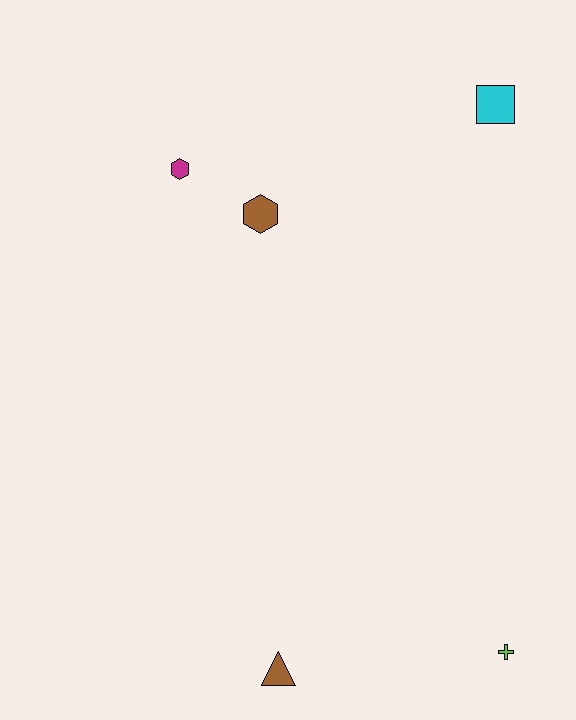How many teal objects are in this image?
There are no teal objects.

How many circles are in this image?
There are no circles.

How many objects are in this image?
There are 5 objects.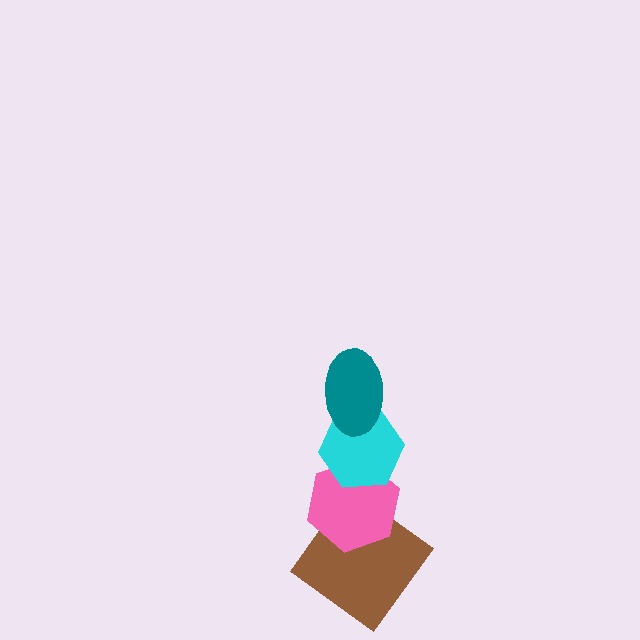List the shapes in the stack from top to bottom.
From top to bottom: the teal ellipse, the cyan hexagon, the pink hexagon, the brown diamond.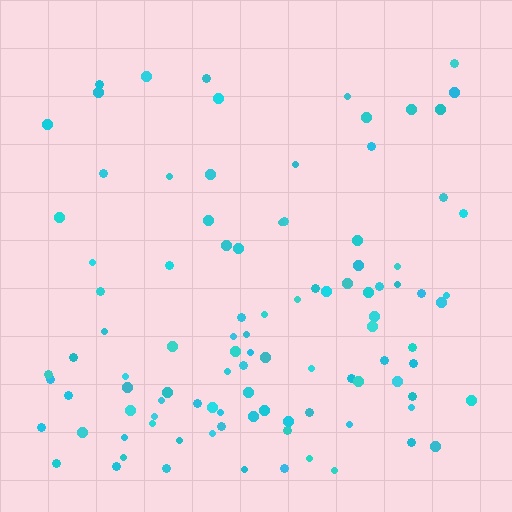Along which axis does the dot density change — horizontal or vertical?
Vertical.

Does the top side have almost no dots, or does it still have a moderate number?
Still a moderate number, just noticeably fewer than the bottom.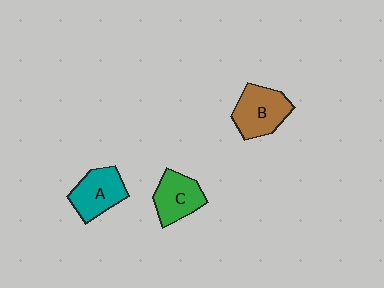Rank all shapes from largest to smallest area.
From largest to smallest: B (brown), A (teal), C (green).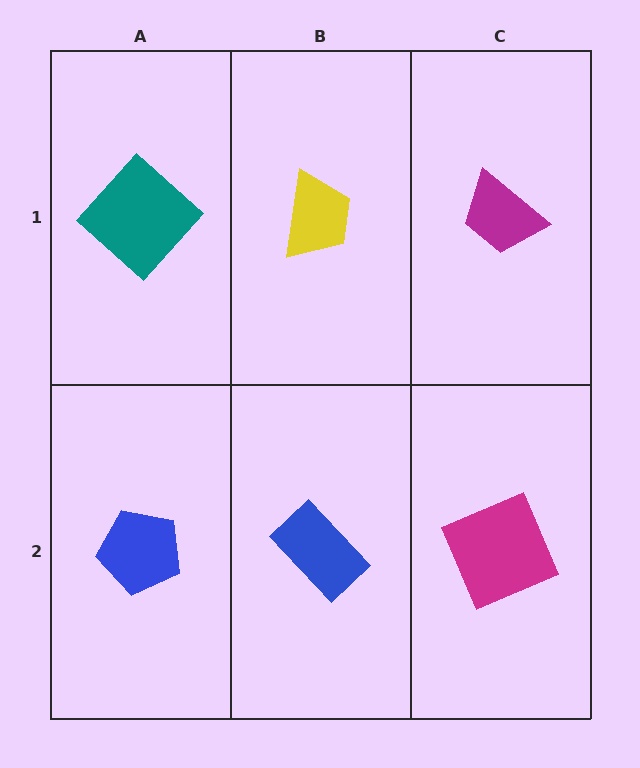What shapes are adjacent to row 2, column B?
A yellow trapezoid (row 1, column B), a blue pentagon (row 2, column A), a magenta square (row 2, column C).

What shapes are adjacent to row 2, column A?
A teal diamond (row 1, column A), a blue rectangle (row 2, column B).